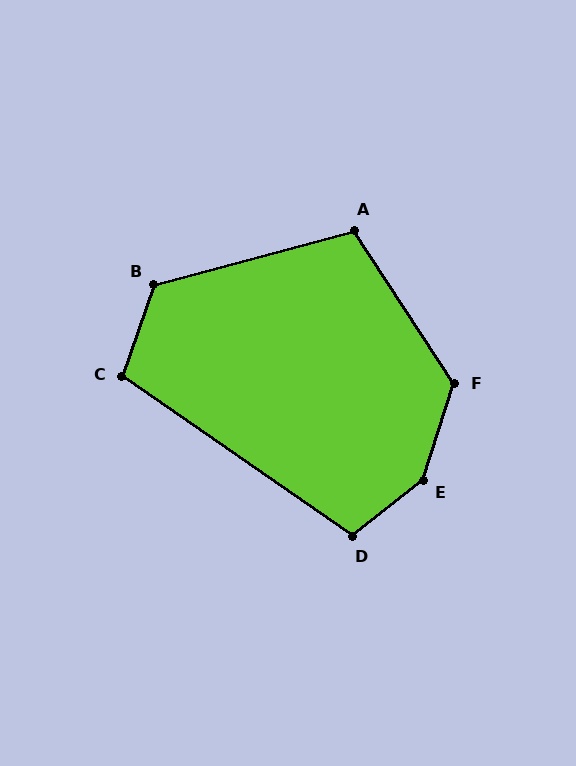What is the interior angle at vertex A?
Approximately 108 degrees (obtuse).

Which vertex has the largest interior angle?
E, at approximately 147 degrees.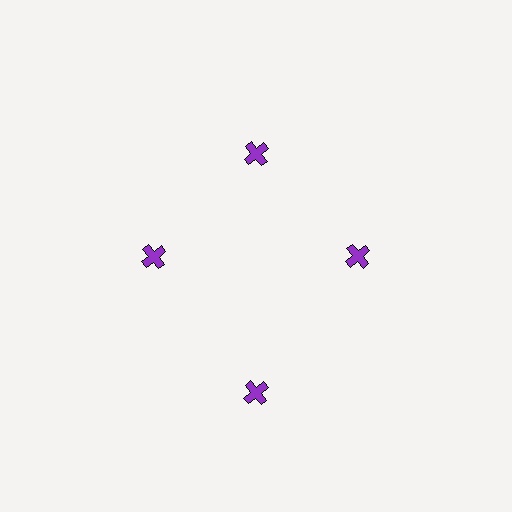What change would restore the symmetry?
The symmetry would be restored by moving it inward, back onto the ring so that all 4 crosses sit at equal angles and equal distance from the center.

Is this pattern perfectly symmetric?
No. The 4 purple crosses are arranged in a ring, but one element near the 6 o'clock position is pushed outward from the center, breaking the 4-fold rotational symmetry.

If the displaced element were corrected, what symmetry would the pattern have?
It would have 4-fold rotational symmetry — the pattern would map onto itself every 90 degrees.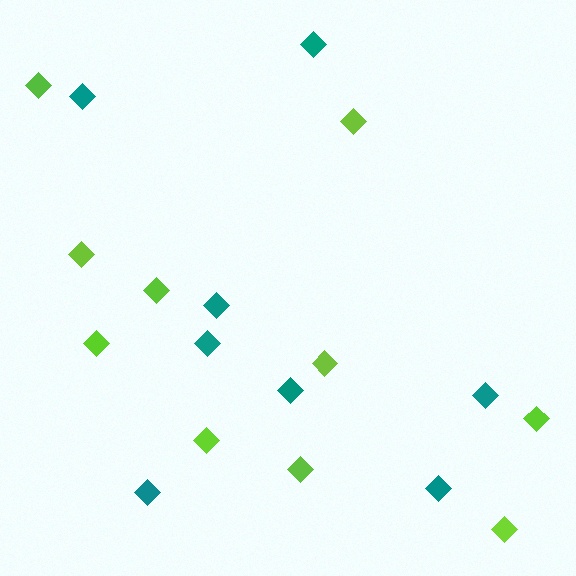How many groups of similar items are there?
There are 2 groups: one group of lime diamonds (10) and one group of teal diamonds (8).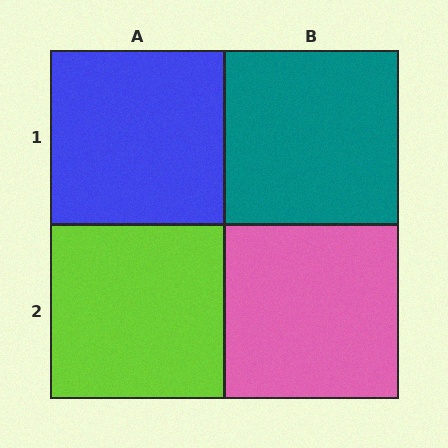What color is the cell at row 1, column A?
Blue.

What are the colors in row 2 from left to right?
Lime, pink.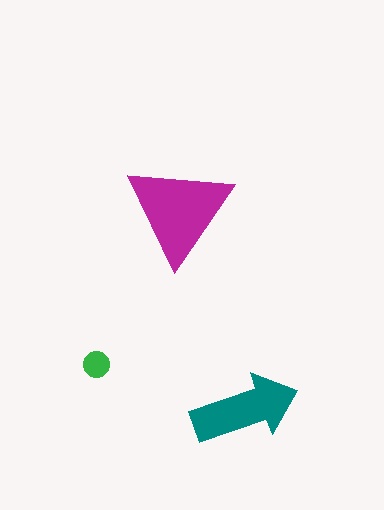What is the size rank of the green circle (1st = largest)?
3rd.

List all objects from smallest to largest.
The green circle, the teal arrow, the magenta triangle.